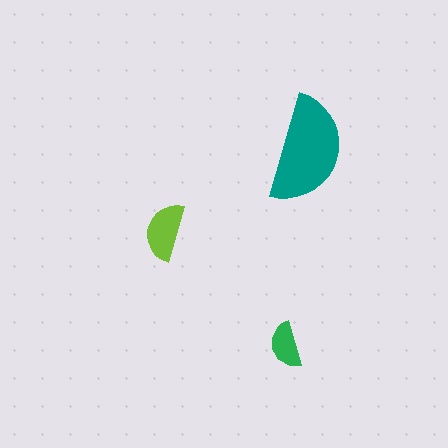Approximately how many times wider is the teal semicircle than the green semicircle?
About 2.5 times wider.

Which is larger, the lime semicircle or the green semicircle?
The lime one.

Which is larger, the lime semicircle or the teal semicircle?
The teal one.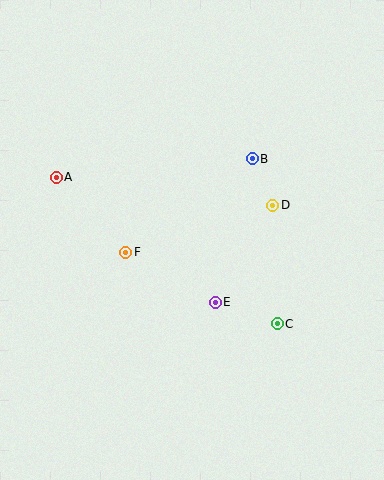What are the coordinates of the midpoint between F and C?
The midpoint between F and C is at (202, 288).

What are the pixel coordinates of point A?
Point A is at (56, 177).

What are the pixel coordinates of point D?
Point D is at (273, 205).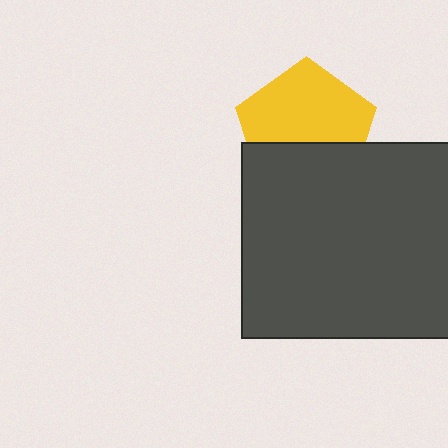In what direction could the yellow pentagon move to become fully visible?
The yellow pentagon could move up. That would shift it out from behind the dark gray rectangle entirely.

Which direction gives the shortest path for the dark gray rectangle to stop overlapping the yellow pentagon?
Moving down gives the shortest separation.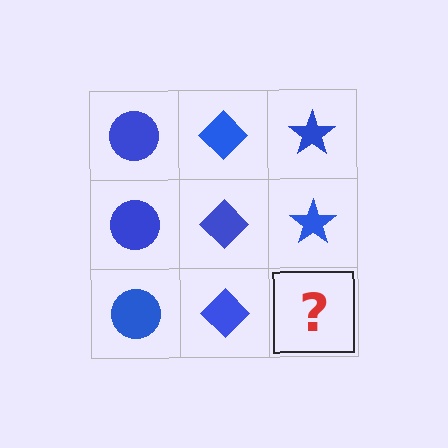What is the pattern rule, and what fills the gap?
The rule is that each column has a consistent shape. The gap should be filled with a blue star.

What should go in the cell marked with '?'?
The missing cell should contain a blue star.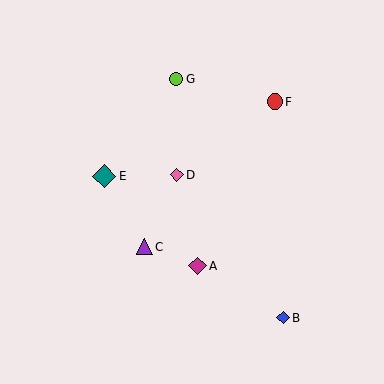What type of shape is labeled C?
Shape C is a purple triangle.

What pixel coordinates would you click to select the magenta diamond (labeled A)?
Click at (198, 266) to select the magenta diamond A.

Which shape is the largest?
The teal diamond (labeled E) is the largest.